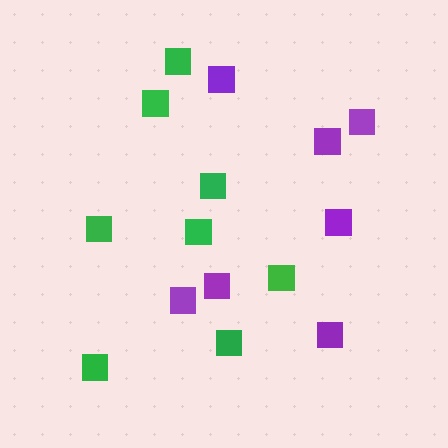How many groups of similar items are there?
There are 2 groups: one group of purple squares (7) and one group of green squares (8).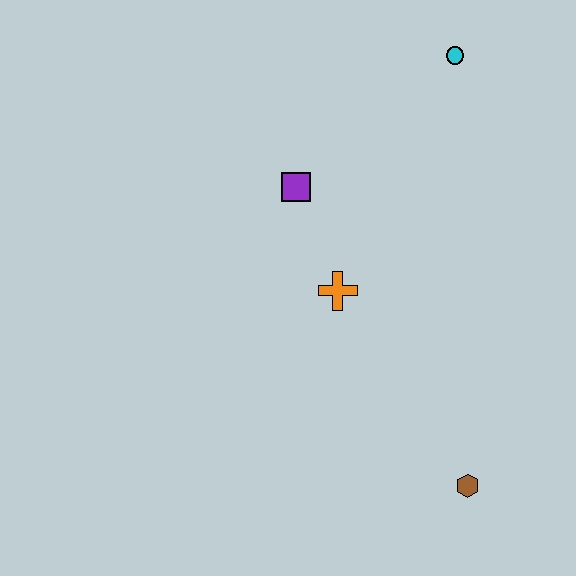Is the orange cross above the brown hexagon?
Yes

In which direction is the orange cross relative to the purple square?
The orange cross is below the purple square.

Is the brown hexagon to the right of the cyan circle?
Yes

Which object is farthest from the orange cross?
The cyan circle is farthest from the orange cross.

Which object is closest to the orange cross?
The purple square is closest to the orange cross.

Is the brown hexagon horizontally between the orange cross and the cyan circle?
No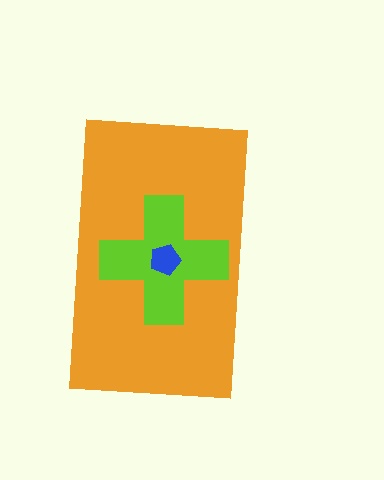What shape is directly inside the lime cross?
The blue pentagon.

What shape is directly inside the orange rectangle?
The lime cross.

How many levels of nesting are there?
3.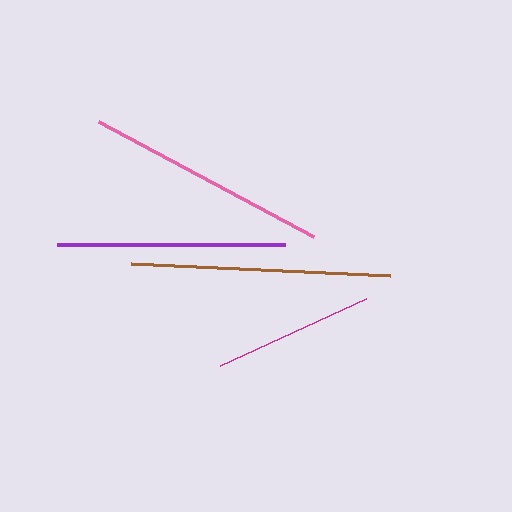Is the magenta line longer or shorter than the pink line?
The pink line is longer than the magenta line.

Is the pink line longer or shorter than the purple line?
The pink line is longer than the purple line.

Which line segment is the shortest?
The magenta line is the shortest at approximately 161 pixels.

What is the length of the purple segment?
The purple segment is approximately 228 pixels long.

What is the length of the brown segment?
The brown segment is approximately 259 pixels long.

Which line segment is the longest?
The brown line is the longest at approximately 259 pixels.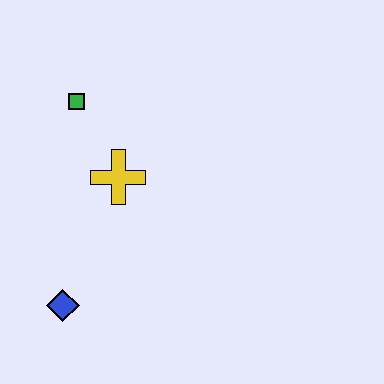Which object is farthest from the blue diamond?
The green square is farthest from the blue diamond.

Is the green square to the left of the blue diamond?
No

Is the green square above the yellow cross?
Yes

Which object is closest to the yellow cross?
The green square is closest to the yellow cross.